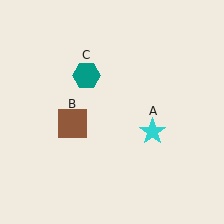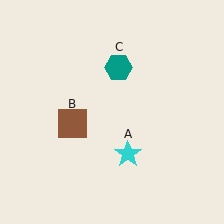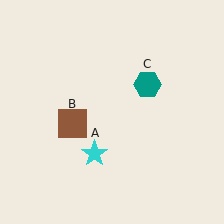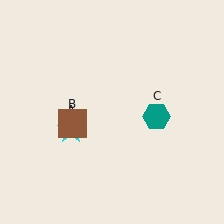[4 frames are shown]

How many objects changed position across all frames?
2 objects changed position: cyan star (object A), teal hexagon (object C).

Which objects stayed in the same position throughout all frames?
Brown square (object B) remained stationary.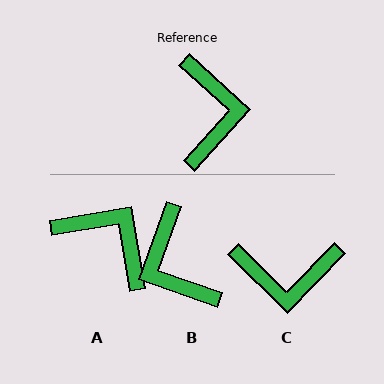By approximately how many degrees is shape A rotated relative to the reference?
Approximately 52 degrees counter-clockwise.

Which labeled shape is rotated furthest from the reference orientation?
B, about 158 degrees away.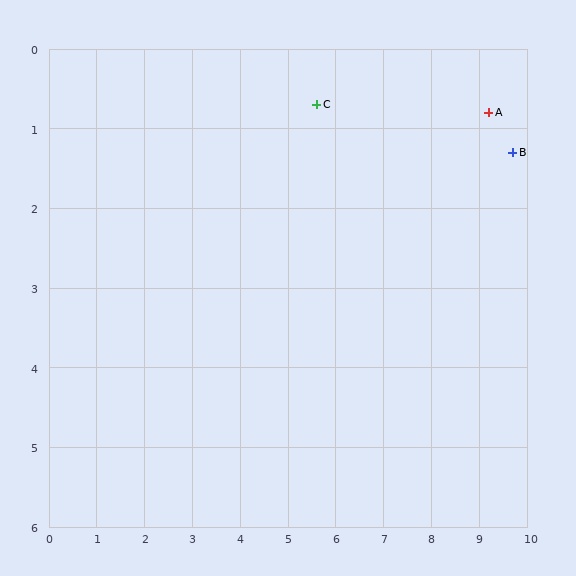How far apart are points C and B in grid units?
Points C and B are about 4.1 grid units apart.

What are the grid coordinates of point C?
Point C is at approximately (5.6, 0.7).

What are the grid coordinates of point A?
Point A is at approximately (9.2, 0.8).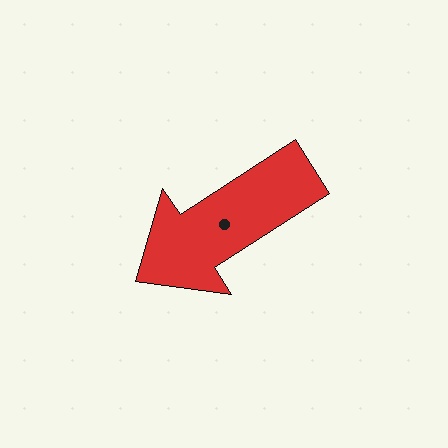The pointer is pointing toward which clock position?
Roughly 8 o'clock.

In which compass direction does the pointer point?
Southwest.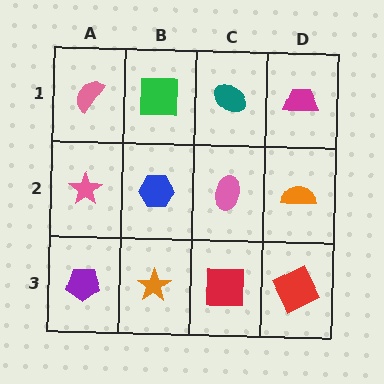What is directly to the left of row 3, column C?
An orange star.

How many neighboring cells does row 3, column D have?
2.